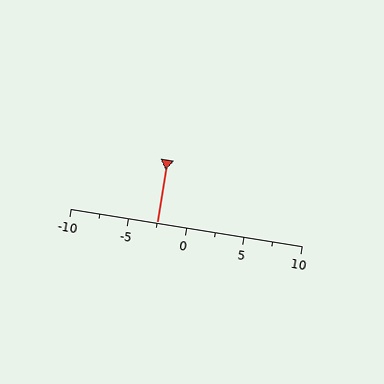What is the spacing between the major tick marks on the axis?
The major ticks are spaced 5 apart.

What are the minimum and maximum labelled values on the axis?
The axis runs from -10 to 10.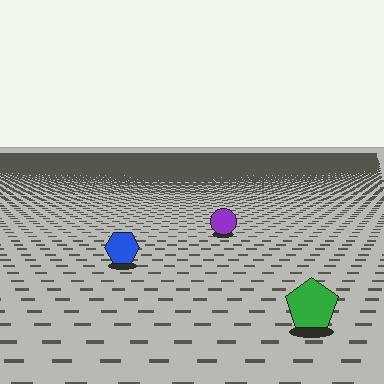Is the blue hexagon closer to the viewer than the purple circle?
Yes. The blue hexagon is closer — you can tell from the texture gradient: the ground texture is coarser near it.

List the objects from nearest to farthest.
From nearest to farthest: the green pentagon, the blue hexagon, the purple circle.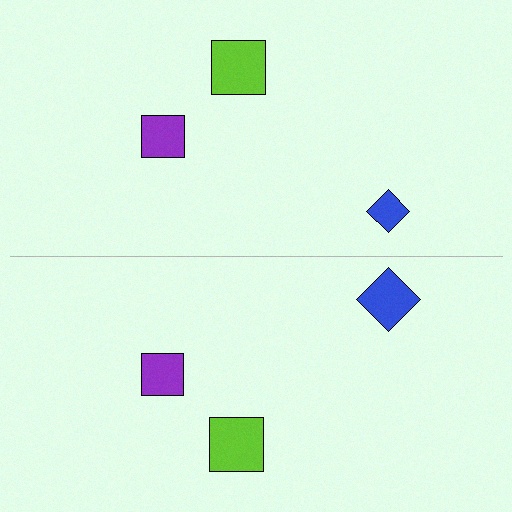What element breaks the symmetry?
The blue diamond on the bottom side has a different size than its mirror counterpart.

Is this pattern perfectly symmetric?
No, the pattern is not perfectly symmetric. The blue diamond on the bottom side has a different size than its mirror counterpart.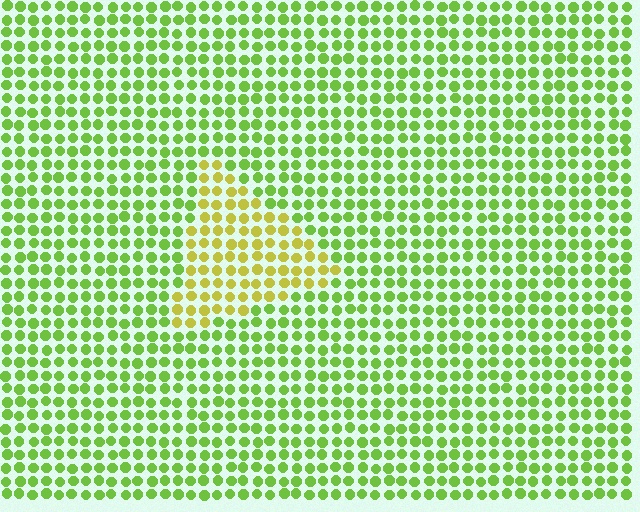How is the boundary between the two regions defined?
The boundary is defined purely by a slight shift in hue (about 36 degrees). Spacing, size, and orientation are identical on both sides.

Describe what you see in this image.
The image is filled with small lime elements in a uniform arrangement. A triangle-shaped region is visible where the elements are tinted to a slightly different hue, forming a subtle color boundary.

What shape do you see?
I see a triangle.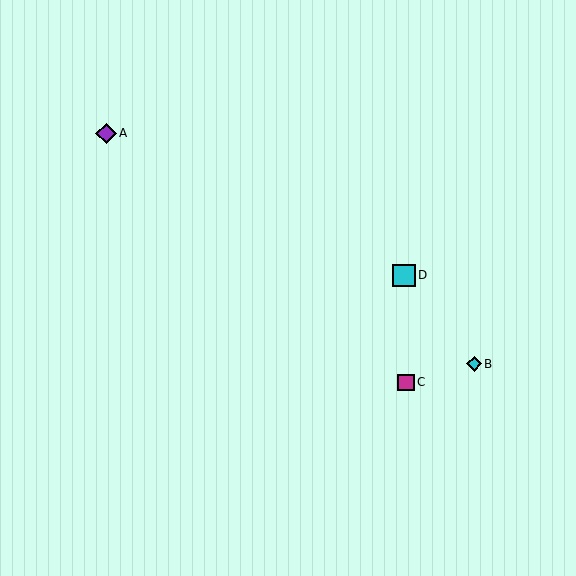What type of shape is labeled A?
Shape A is a purple diamond.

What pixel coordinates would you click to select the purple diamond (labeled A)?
Click at (106, 133) to select the purple diamond A.